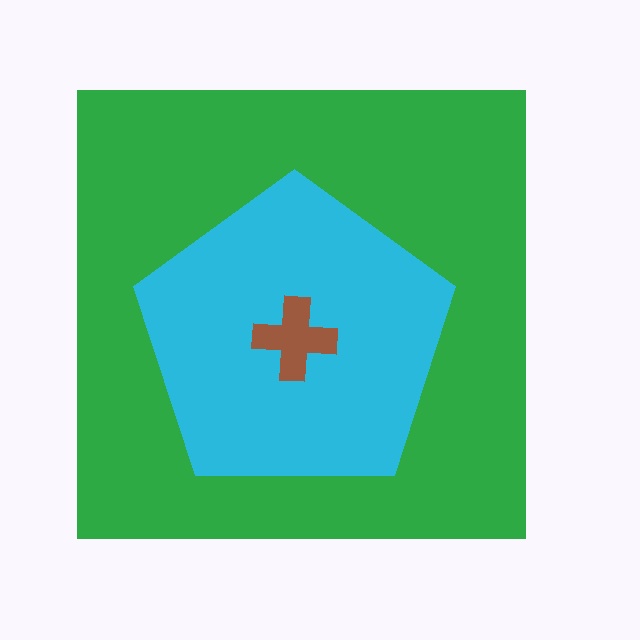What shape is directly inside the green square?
The cyan pentagon.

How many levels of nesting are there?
3.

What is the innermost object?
The brown cross.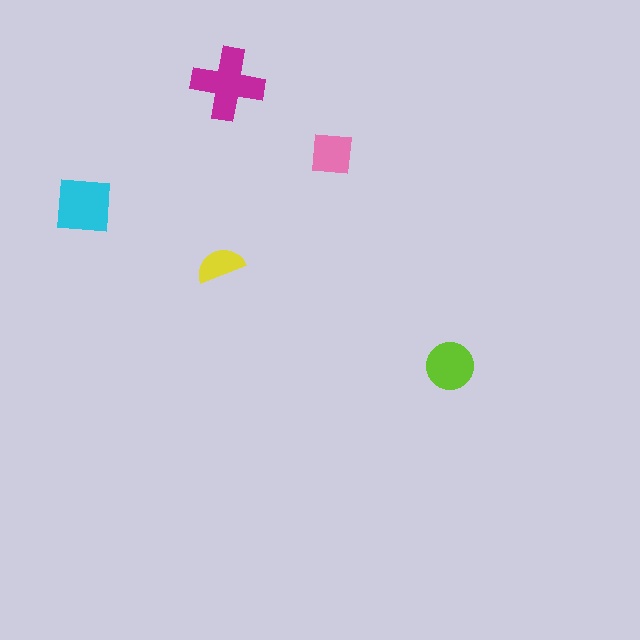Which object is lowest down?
The lime circle is bottommost.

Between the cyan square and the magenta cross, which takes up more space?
The magenta cross.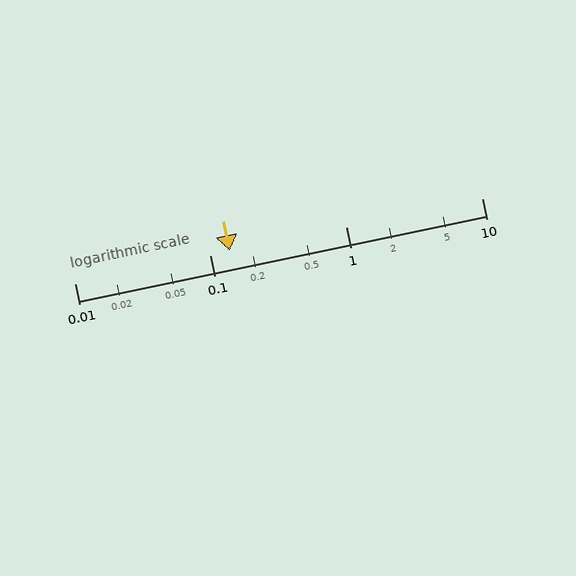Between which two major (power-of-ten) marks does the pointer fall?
The pointer is between 0.1 and 1.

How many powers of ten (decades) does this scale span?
The scale spans 3 decades, from 0.01 to 10.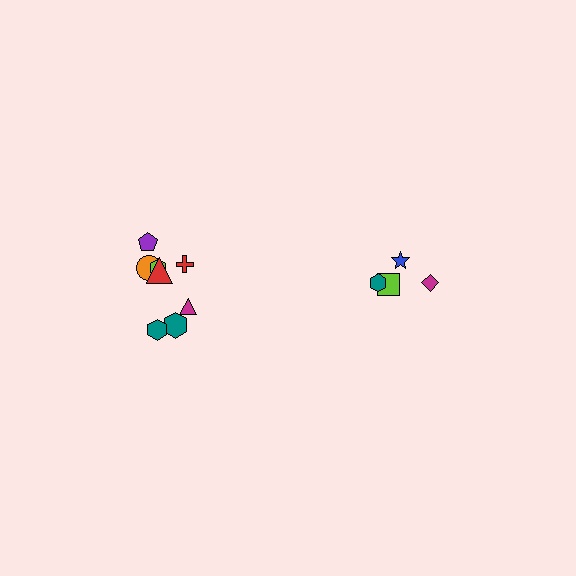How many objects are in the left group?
There are 8 objects.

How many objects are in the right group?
There are 4 objects.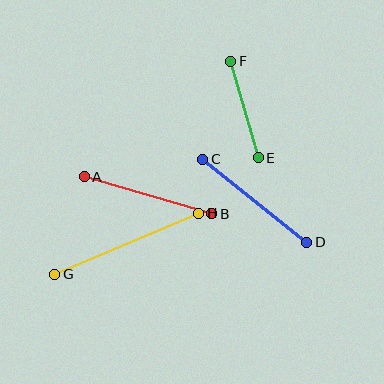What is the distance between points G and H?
The distance is approximately 157 pixels.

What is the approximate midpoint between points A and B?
The midpoint is at approximately (148, 195) pixels.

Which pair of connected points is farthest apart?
Points G and H are farthest apart.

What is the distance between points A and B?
The distance is approximately 133 pixels.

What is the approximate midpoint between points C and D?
The midpoint is at approximately (255, 201) pixels.